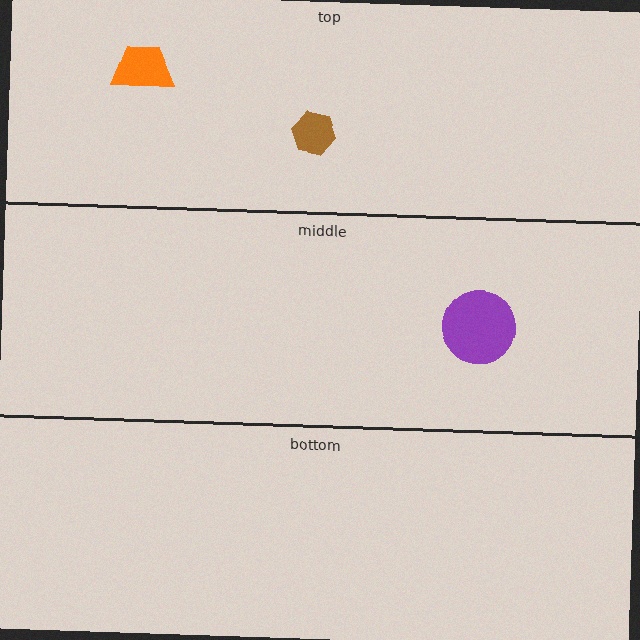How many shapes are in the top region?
2.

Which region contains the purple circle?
The middle region.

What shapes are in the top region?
The orange trapezoid, the brown hexagon.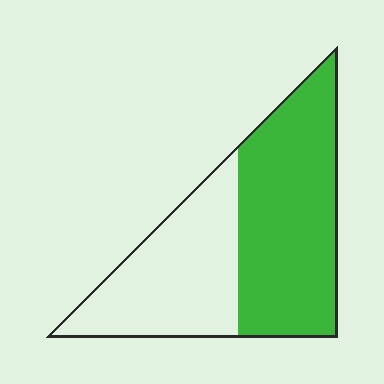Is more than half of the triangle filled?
Yes.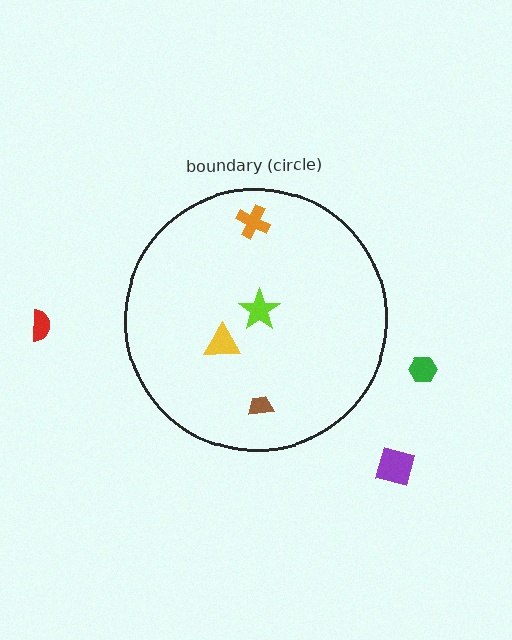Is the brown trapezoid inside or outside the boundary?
Inside.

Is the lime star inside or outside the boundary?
Inside.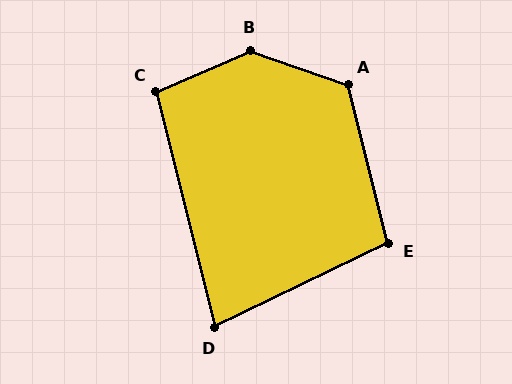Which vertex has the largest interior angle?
B, at approximately 137 degrees.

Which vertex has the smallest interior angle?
D, at approximately 78 degrees.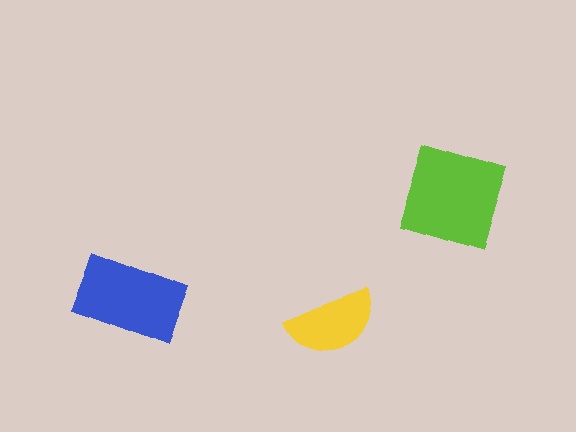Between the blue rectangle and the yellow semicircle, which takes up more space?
The blue rectangle.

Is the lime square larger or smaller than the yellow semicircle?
Larger.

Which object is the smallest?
The yellow semicircle.